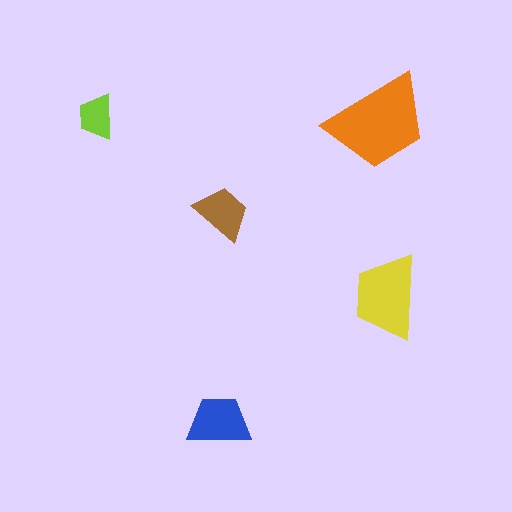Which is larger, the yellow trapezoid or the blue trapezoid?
The yellow one.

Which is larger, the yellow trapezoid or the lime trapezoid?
The yellow one.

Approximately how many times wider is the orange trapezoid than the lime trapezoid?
About 2.5 times wider.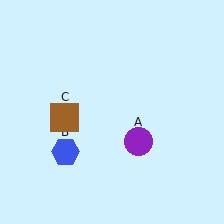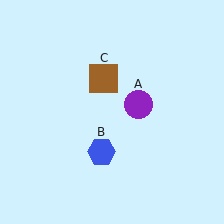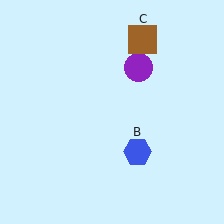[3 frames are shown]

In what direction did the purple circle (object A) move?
The purple circle (object A) moved up.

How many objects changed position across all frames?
3 objects changed position: purple circle (object A), blue hexagon (object B), brown square (object C).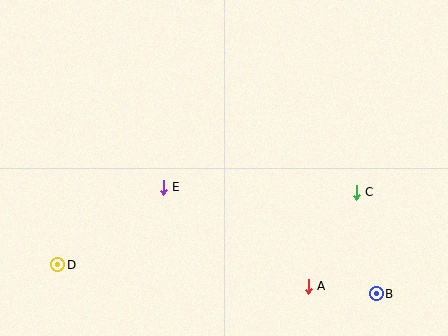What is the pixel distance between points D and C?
The distance between D and C is 307 pixels.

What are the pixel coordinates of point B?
Point B is at (376, 294).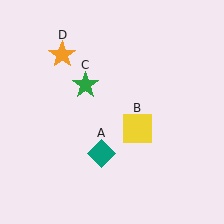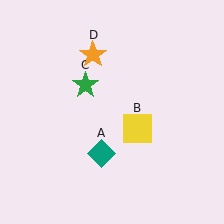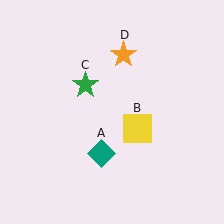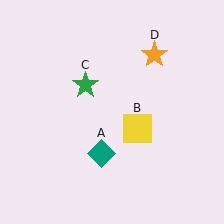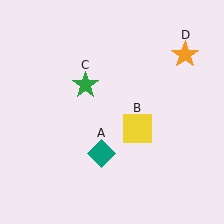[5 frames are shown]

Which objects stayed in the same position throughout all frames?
Teal diamond (object A) and yellow square (object B) and green star (object C) remained stationary.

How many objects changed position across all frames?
1 object changed position: orange star (object D).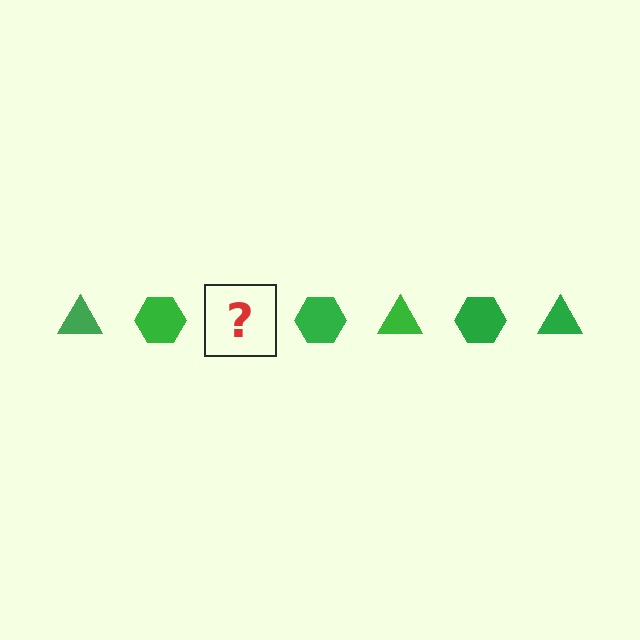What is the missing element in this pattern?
The missing element is a green triangle.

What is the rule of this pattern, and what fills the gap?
The rule is that the pattern cycles through triangle, hexagon shapes in green. The gap should be filled with a green triangle.